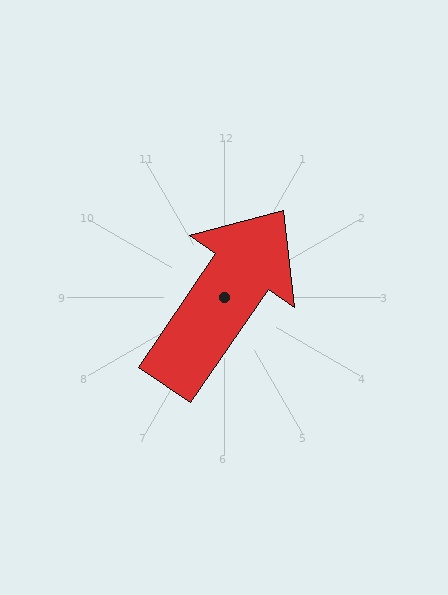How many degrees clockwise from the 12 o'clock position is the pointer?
Approximately 34 degrees.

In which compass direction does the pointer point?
Northeast.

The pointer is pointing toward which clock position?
Roughly 1 o'clock.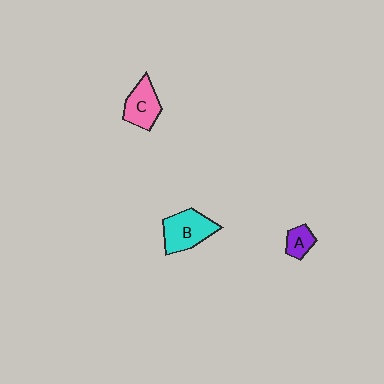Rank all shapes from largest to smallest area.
From largest to smallest: B (cyan), C (pink), A (purple).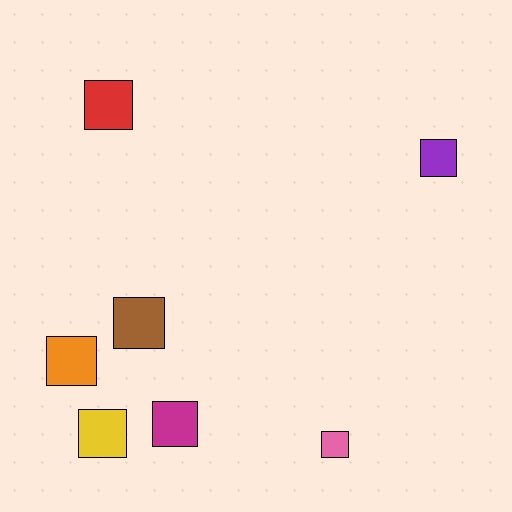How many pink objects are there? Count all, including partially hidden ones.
There is 1 pink object.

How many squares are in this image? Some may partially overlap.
There are 7 squares.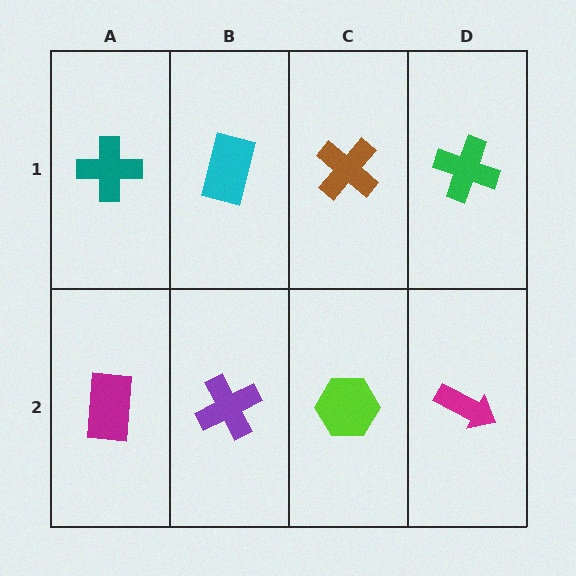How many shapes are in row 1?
4 shapes.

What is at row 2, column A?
A magenta rectangle.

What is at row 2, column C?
A lime hexagon.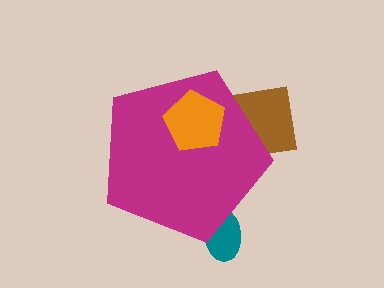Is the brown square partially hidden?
Yes, the brown square is partially hidden behind the magenta pentagon.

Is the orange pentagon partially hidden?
No, the orange pentagon is fully visible.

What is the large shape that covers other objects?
A magenta pentagon.